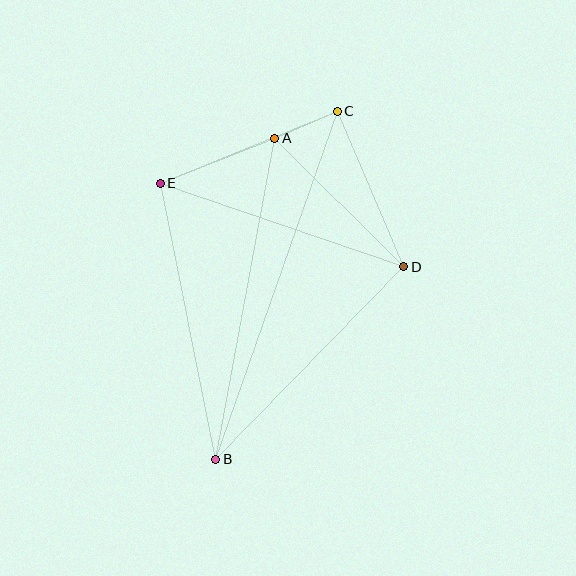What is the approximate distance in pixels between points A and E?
The distance between A and E is approximately 123 pixels.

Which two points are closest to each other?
Points A and C are closest to each other.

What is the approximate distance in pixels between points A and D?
The distance between A and D is approximately 182 pixels.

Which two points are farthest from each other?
Points B and C are farthest from each other.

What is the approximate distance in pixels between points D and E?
The distance between D and E is approximately 257 pixels.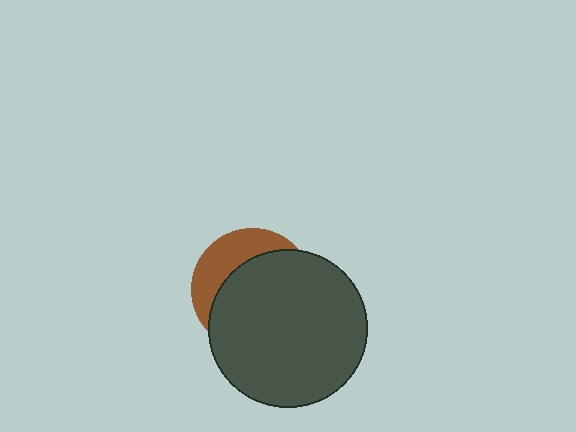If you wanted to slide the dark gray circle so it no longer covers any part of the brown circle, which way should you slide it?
Slide it toward the lower-right — that is the most direct way to separate the two shapes.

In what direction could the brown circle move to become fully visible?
The brown circle could move toward the upper-left. That would shift it out from behind the dark gray circle entirely.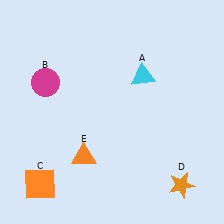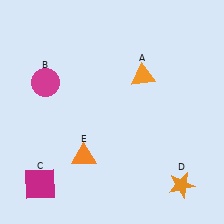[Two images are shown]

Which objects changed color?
A changed from cyan to orange. C changed from orange to magenta.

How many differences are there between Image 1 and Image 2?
There are 2 differences between the two images.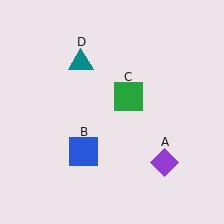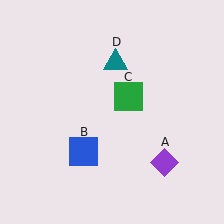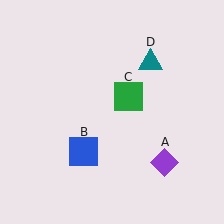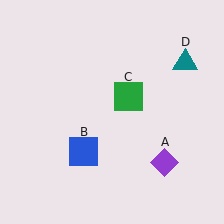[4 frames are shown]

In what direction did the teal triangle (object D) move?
The teal triangle (object D) moved right.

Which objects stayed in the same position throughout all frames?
Purple diamond (object A) and blue square (object B) and green square (object C) remained stationary.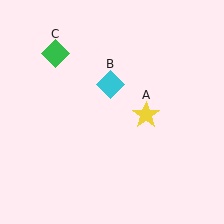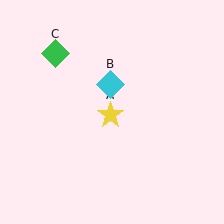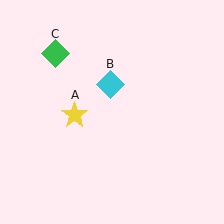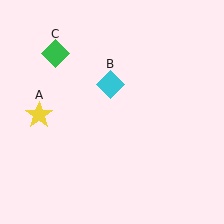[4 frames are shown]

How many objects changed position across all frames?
1 object changed position: yellow star (object A).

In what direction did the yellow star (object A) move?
The yellow star (object A) moved left.